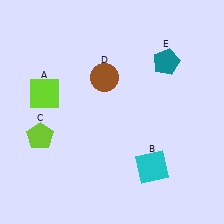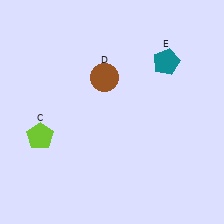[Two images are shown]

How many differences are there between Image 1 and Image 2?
There are 2 differences between the two images.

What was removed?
The lime square (A), the cyan square (B) were removed in Image 2.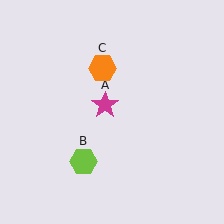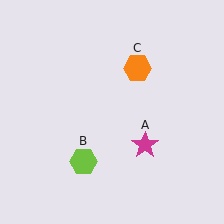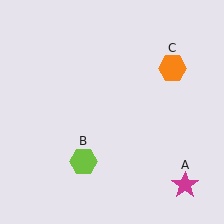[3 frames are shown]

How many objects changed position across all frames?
2 objects changed position: magenta star (object A), orange hexagon (object C).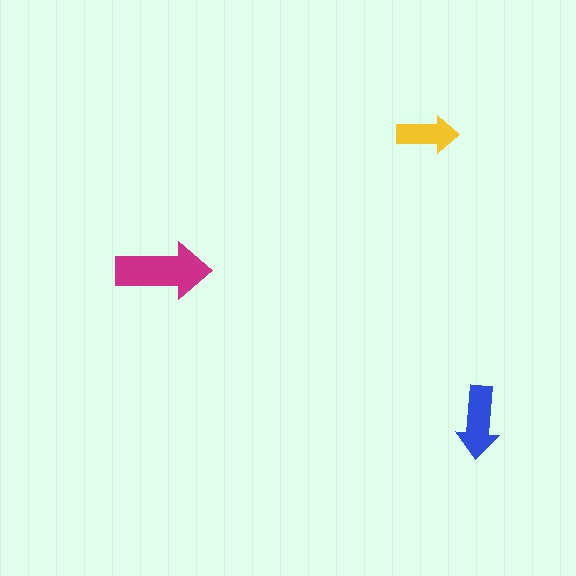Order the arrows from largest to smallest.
the magenta one, the blue one, the yellow one.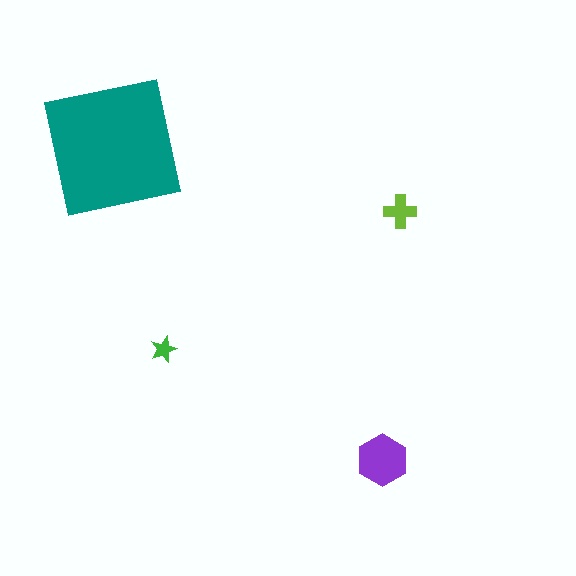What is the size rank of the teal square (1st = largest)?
1st.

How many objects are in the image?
There are 4 objects in the image.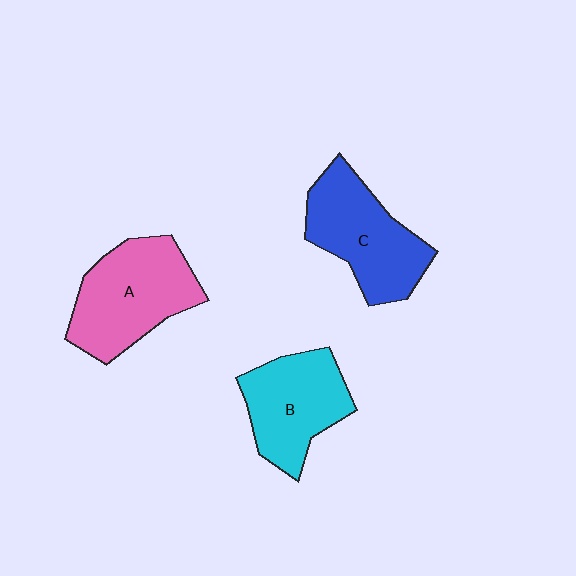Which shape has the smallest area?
Shape B (cyan).